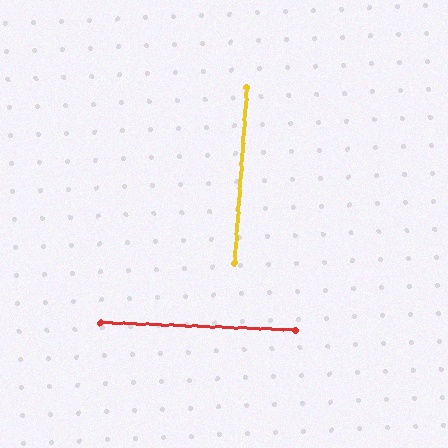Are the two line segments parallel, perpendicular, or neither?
Perpendicular — they meet at approximately 88°.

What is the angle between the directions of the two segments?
Approximately 88 degrees.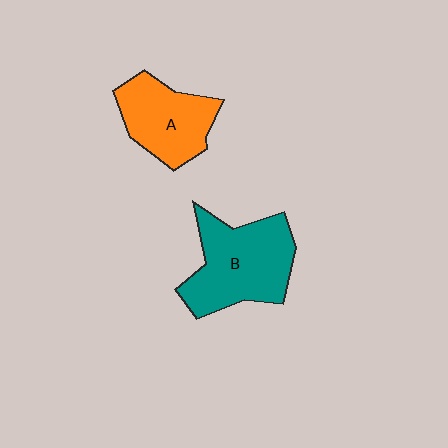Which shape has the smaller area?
Shape A (orange).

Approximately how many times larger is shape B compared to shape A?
Approximately 1.3 times.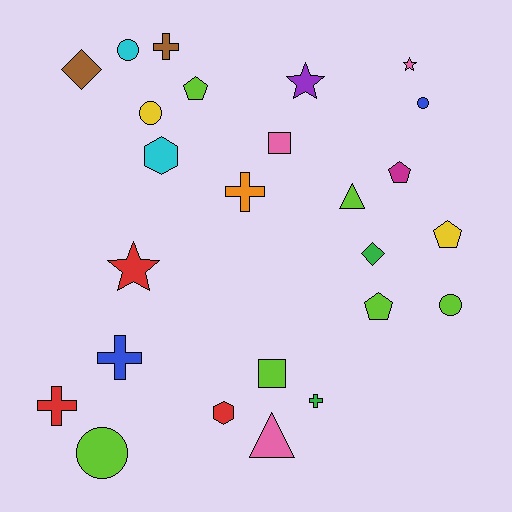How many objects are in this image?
There are 25 objects.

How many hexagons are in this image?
There are 2 hexagons.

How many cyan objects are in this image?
There are 2 cyan objects.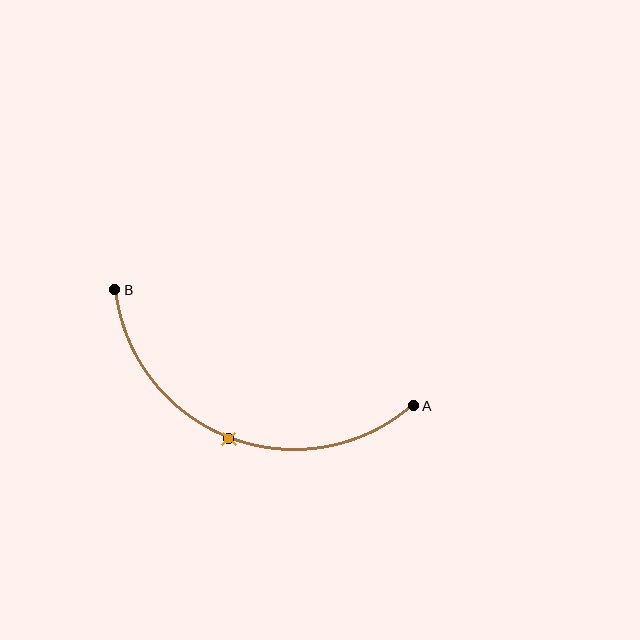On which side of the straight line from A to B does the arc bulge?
The arc bulges below the straight line connecting A and B.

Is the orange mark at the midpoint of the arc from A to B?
Yes. The orange mark lies on the arc at equal arc-length from both A and B — it is the arc midpoint.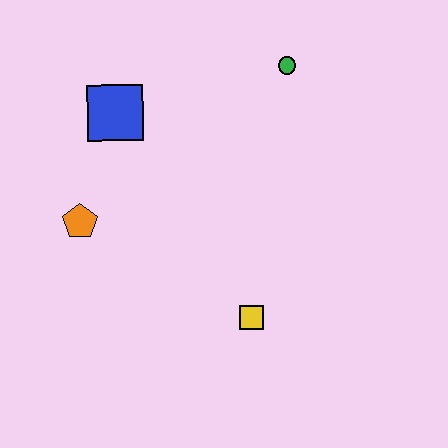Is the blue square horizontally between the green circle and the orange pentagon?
Yes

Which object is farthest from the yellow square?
The green circle is farthest from the yellow square.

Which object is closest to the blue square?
The orange pentagon is closest to the blue square.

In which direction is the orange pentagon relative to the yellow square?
The orange pentagon is to the left of the yellow square.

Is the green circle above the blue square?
Yes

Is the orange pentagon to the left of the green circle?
Yes